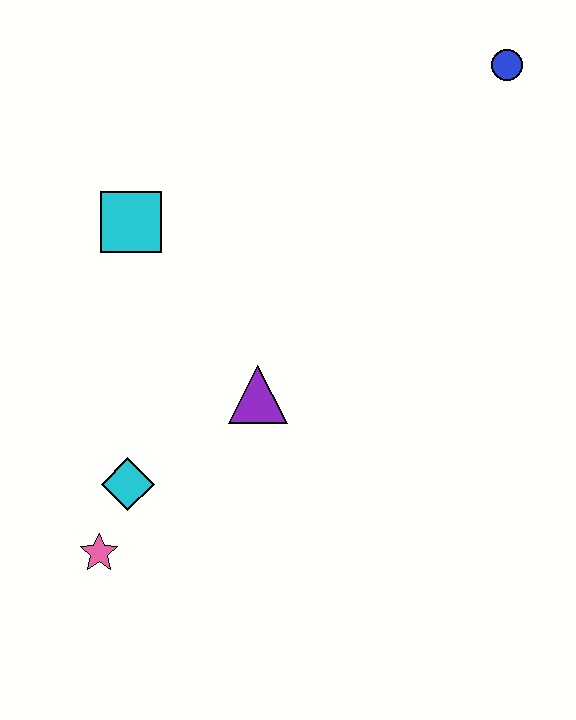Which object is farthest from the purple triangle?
The blue circle is farthest from the purple triangle.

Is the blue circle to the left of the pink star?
No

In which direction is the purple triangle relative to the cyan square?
The purple triangle is below the cyan square.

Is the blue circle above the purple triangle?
Yes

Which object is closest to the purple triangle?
The cyan diamond is closest to the purple triangle.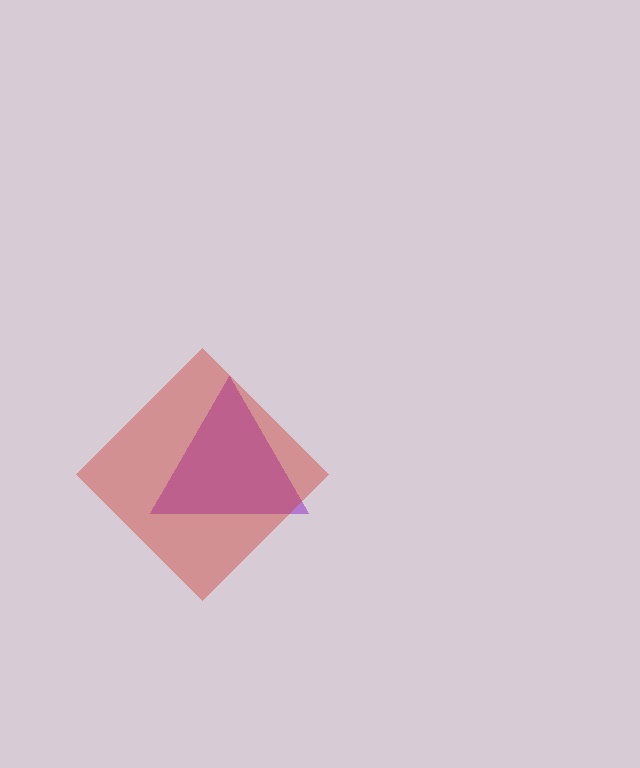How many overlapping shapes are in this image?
There are 2 overlapping shapes in the image.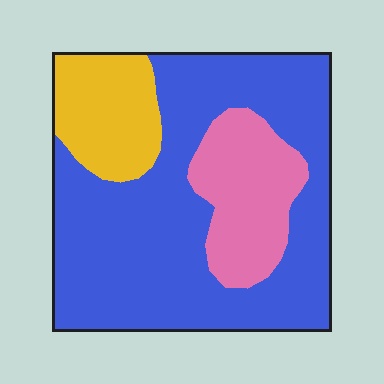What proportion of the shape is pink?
Pink takes up about one fifth (1/5) of the shape.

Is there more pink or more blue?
Blue.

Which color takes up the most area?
Blue, at roughly 65%.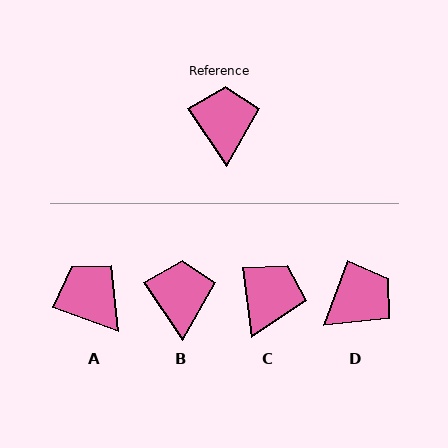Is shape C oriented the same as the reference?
No, it is off by about 26 degrees.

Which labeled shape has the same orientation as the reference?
B.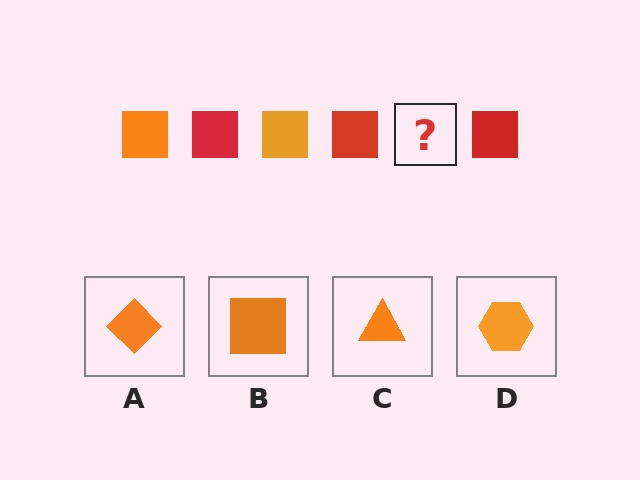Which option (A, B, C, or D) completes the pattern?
B.